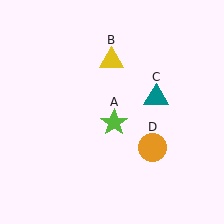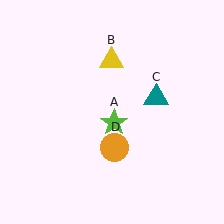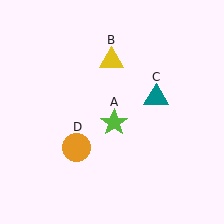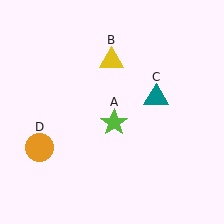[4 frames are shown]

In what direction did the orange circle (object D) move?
The orange circle (object D) moved left.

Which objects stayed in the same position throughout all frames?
Lime star (object A) and yellow triangle (object B) and teal triangle (object C) remained stationary.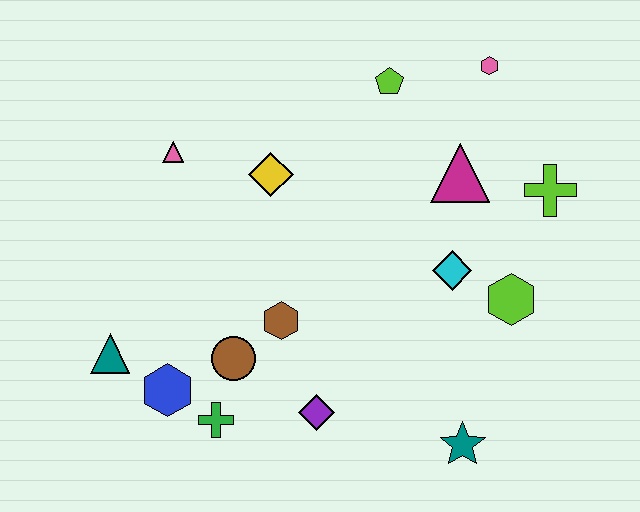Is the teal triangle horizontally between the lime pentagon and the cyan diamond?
No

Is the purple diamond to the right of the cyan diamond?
No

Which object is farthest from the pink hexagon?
The teal triangle is farthest from the pink hexagon.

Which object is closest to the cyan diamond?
The lime hexagon is closest to the cyan diamond.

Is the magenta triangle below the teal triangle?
No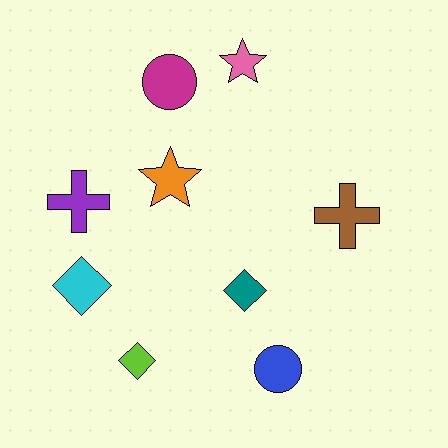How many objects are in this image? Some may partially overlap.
There are 9 objects.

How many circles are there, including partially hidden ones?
There are 2 circles.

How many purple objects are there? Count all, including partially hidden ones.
There is 1 purple object.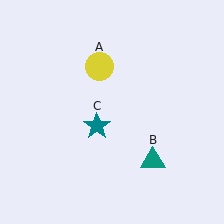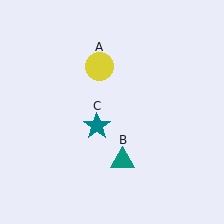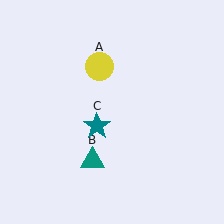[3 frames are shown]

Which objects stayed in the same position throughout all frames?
Yellow circle (object A) and teal star (object C) remained stationary.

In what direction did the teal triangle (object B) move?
The teal triangle (object B) moved left.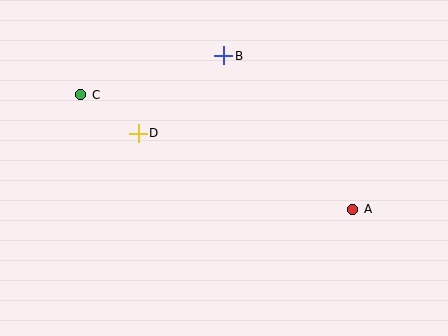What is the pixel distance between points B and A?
The distance between B and A is 201 pixels.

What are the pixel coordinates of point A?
Point A is at (353, 209).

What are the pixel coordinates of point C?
Point C is at (81, 95).